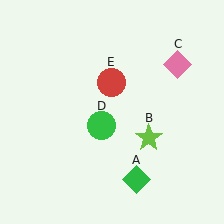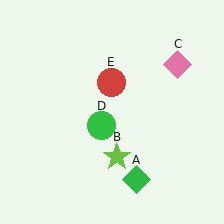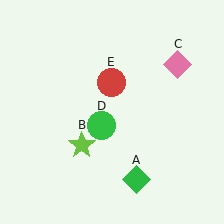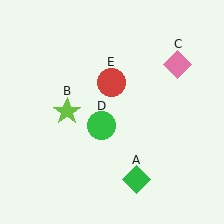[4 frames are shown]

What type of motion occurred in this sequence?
The lime star (object B) rotated clockwise around the center of the scene.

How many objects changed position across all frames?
1 object changed position: lime star (object B).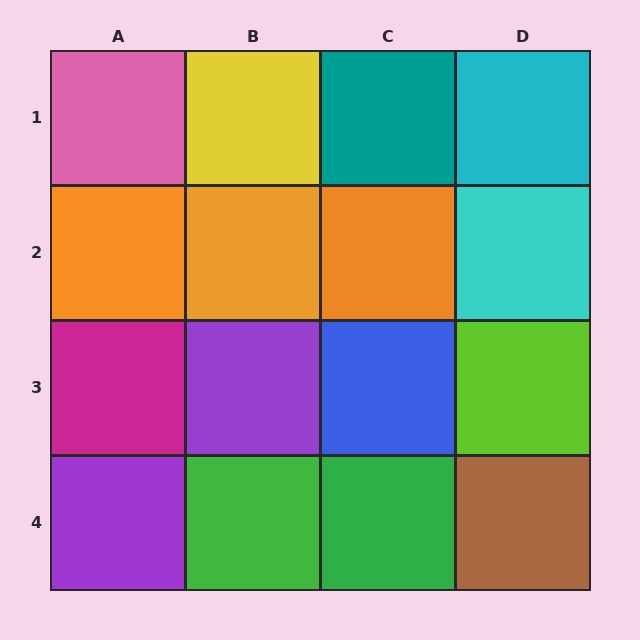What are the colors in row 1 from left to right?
Pink, yellow, teal, cyan.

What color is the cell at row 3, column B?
Purple.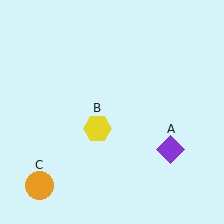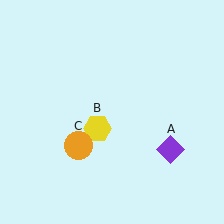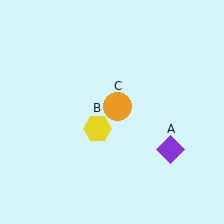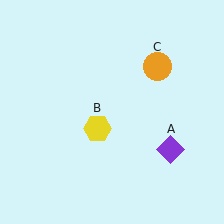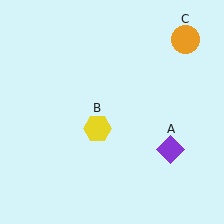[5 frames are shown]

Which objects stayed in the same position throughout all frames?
Purple diamond (object A) and yellow hexagon (object B) remained stationary.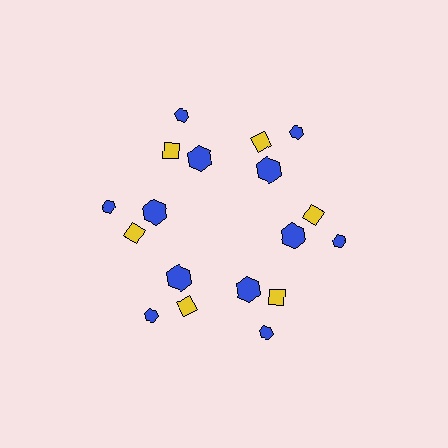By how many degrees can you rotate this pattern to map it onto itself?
The pattern maps onto itself every 60 degrees of rotation.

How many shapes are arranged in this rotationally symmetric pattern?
There are 18 shapes, arranged in 6 groups of 3.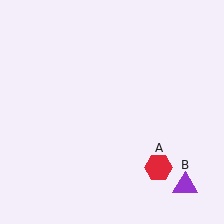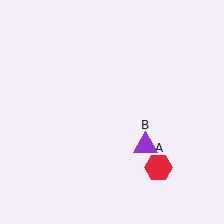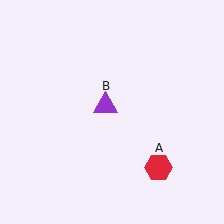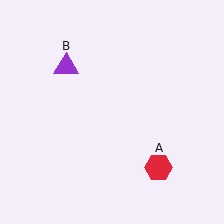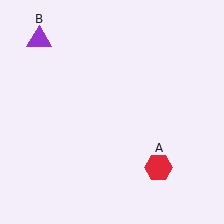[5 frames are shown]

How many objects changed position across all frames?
1 object changed position: purple triangle (object B).